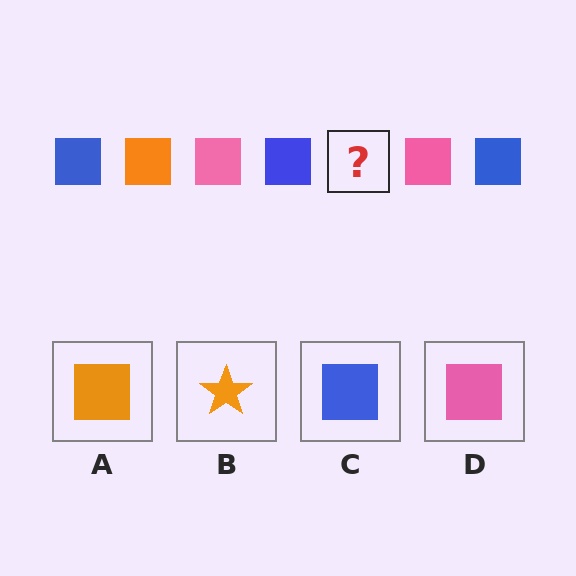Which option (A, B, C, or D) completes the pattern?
A.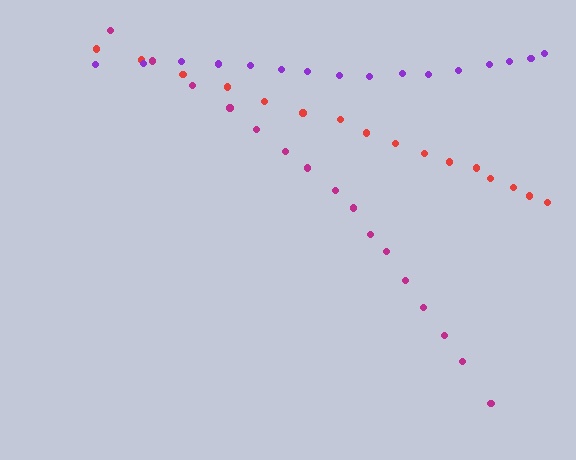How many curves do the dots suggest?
There are 3 distinct paths.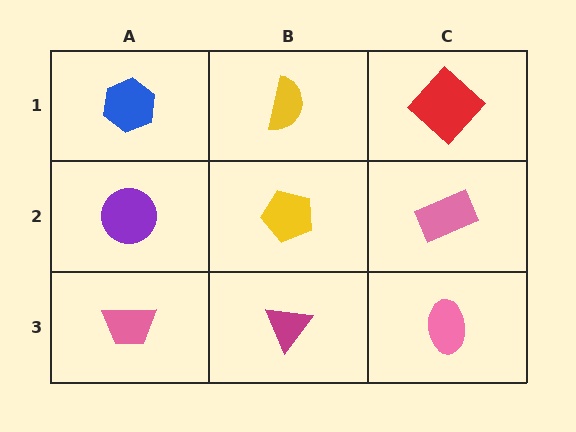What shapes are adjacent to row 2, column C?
A red diamond (row 1, column C), a pink ellipse (row 3, column C), a yellow pentagon (row 2, column B).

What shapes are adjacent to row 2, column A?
A blue hexagon (row 1, column A), a pink trapezoid (row 3, column A), a yellow pentagon (row 2, column B).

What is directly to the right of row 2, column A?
A yellow pentagon.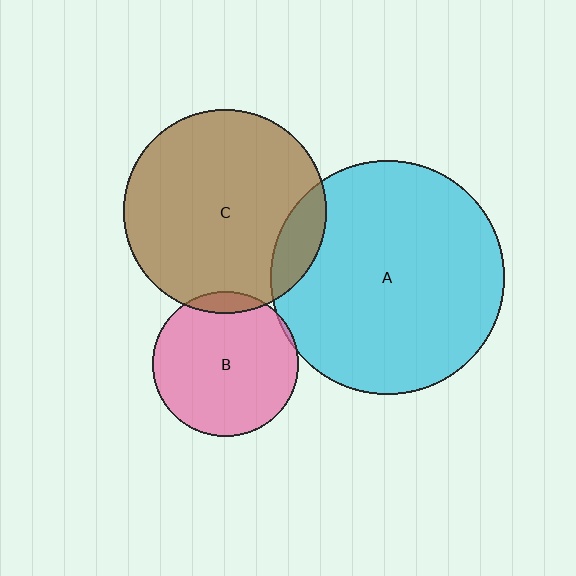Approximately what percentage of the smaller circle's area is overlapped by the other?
Approximately 5%.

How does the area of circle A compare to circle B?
Approximately 2.6 times.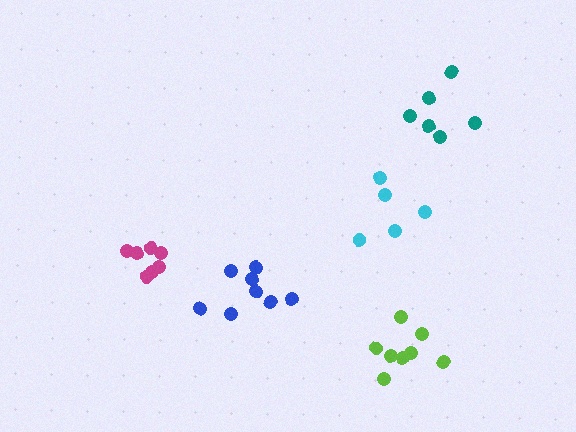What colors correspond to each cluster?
The clusters are colored: magenta, blue, lime, teal, cyan.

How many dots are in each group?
Group 1: 7 dots, Group 2: 8 dots, Group 3: 8 dots, Group 4: 6 dots, Group 5: 5 dots (34 total).